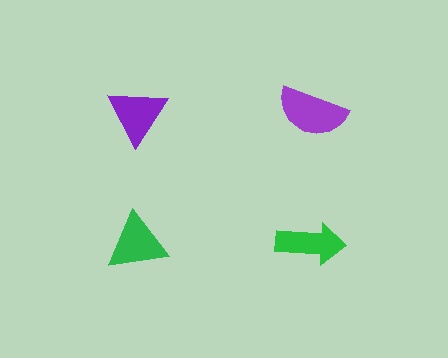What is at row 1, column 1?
A purple triangle.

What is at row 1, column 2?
A purple semicircle.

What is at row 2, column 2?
A green arrow.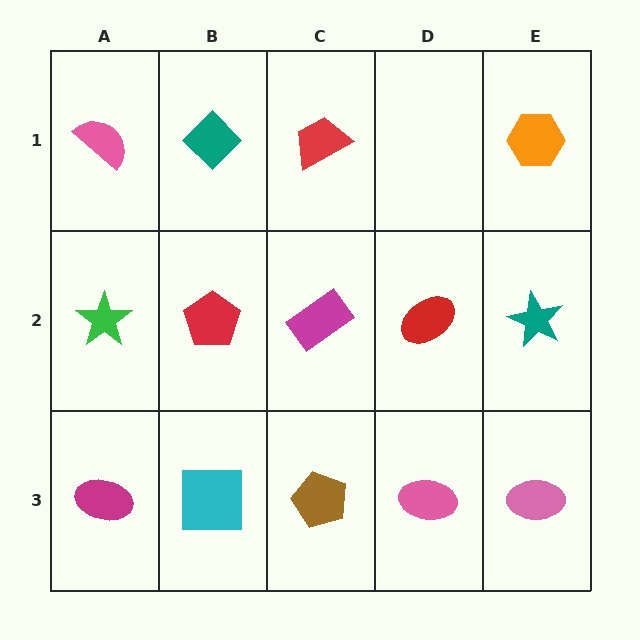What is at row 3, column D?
A pink ellipse.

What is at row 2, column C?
A magenta rectangle.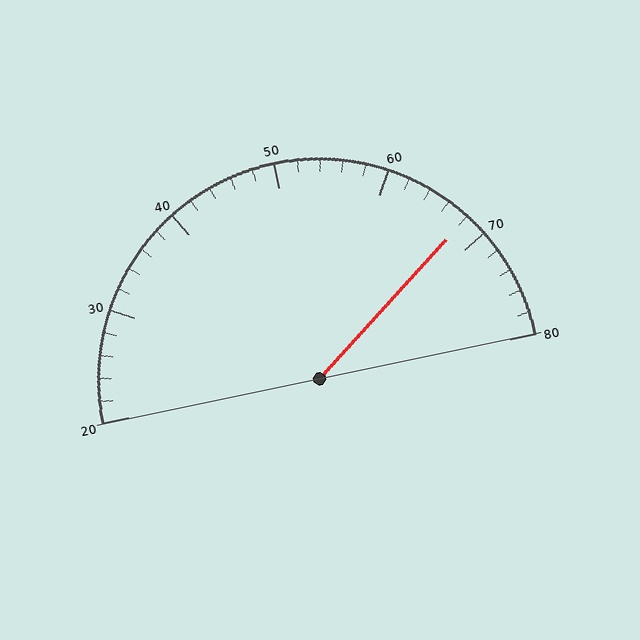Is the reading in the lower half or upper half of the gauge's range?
The reading is in the upper half of the range (20 to 80).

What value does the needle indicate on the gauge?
The needle indicates approximately 68.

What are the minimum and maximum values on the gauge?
The gauge ranges from 20 to 80.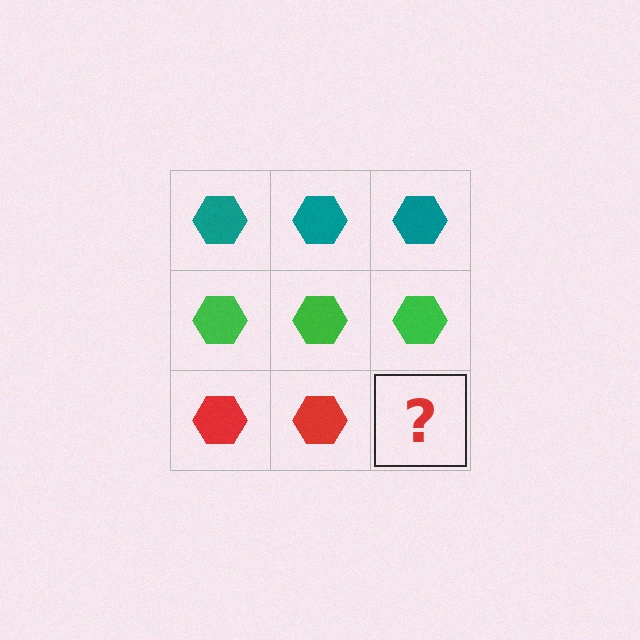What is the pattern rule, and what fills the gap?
The rule is that each row has a consistent color. The gap should be filled with a red hexagon.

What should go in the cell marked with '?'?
The missing cell should contain a red hexagon.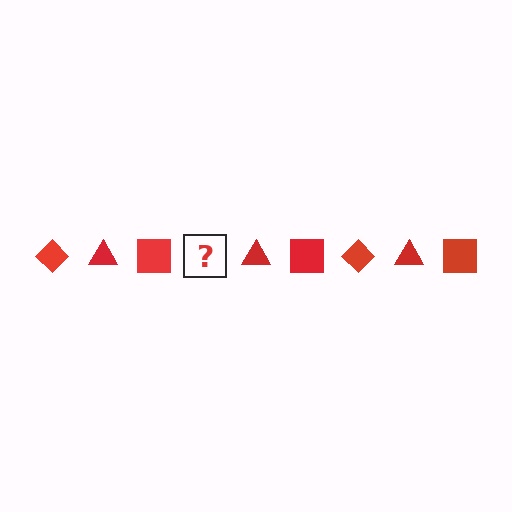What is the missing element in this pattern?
The missing element is a red diamond.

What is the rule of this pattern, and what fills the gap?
The rule is that the pattern cycles through diamond, triangle, square shapes in red. The gap should be filled with a red diamond.